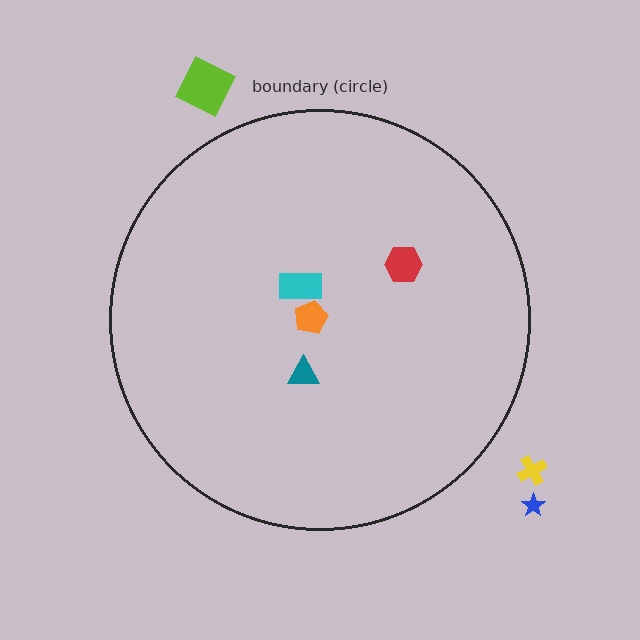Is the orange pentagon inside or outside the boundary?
Inside.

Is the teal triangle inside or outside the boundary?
Inside.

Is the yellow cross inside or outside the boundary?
Outside.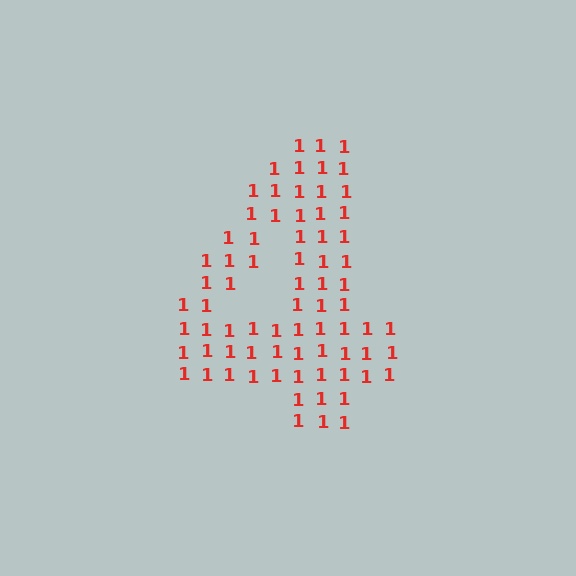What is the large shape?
The large shape is the digit 4.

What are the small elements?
The small elements are digit 1's.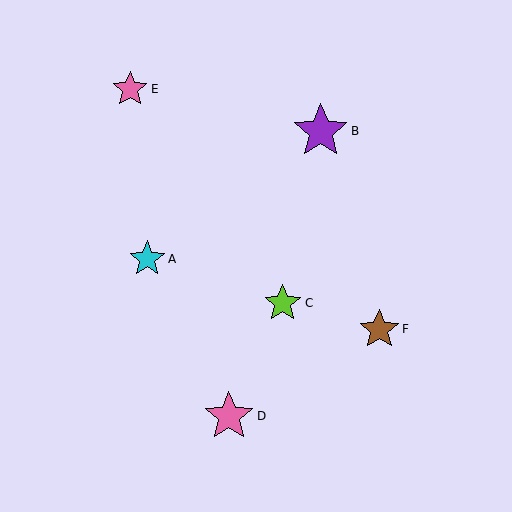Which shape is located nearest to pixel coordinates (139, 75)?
The pink star (labeled E) at (130, 89) is nearest to that location.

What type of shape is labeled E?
Shape E is a pink star.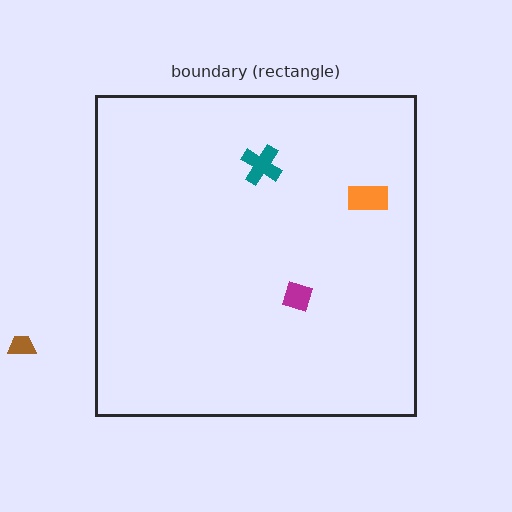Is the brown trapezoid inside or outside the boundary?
Outside.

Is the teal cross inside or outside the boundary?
Inside.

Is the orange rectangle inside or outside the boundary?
Inside.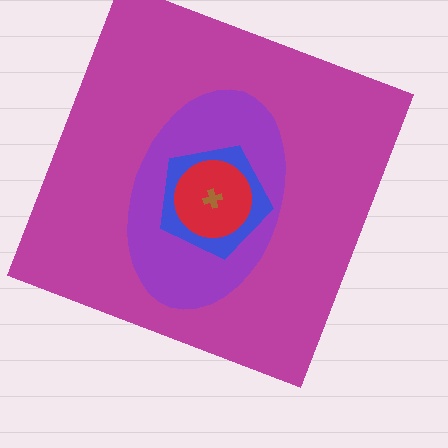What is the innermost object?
The brown cross.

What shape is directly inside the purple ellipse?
The blue pentagon.